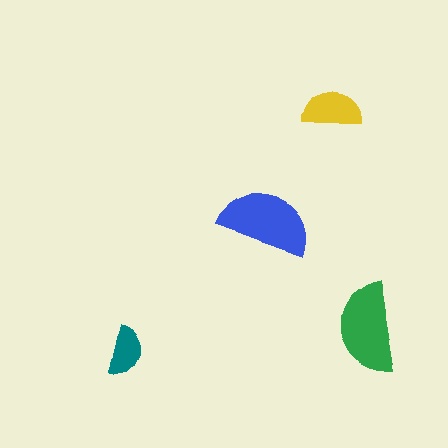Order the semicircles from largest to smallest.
the blue one, the green one, the yellow one, the teal one.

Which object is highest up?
The yellow semicircle is topmost.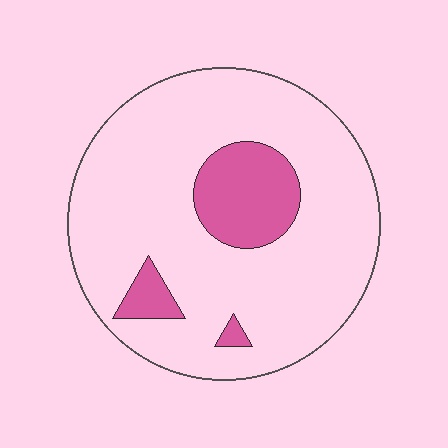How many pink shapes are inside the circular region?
3.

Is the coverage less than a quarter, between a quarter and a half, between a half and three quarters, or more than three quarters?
Less than a quarter.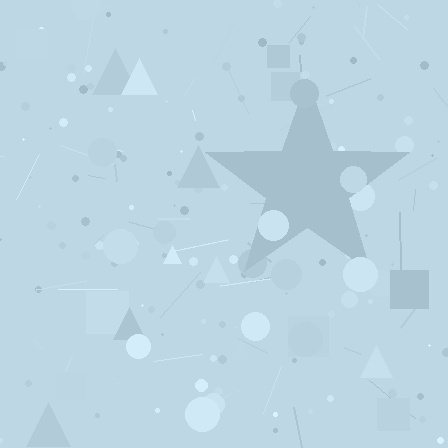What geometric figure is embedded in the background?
A star is embedded in the background.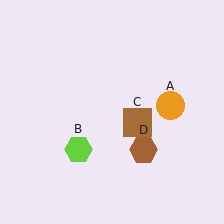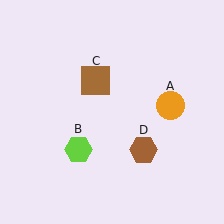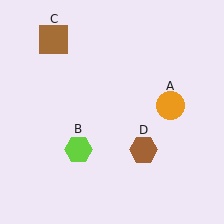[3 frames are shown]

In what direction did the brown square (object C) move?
The brown square (object C) moved up and to the left.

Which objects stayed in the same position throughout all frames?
Orange circle (object A) and lime hexagon (object B) and brown hexagon (object D) remained stationary.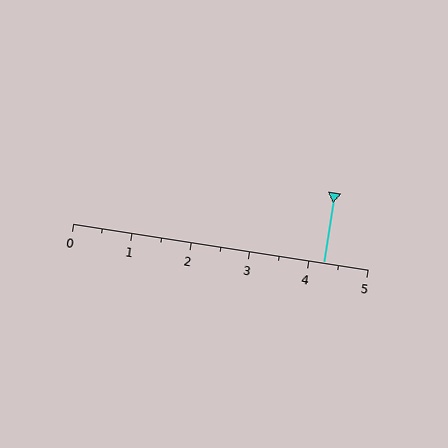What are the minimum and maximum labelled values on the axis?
The axis runs from 0 to 5.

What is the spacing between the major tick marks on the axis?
The major ticks are spaced 1 apart.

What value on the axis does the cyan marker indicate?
The marker indicates approximately 4.2.